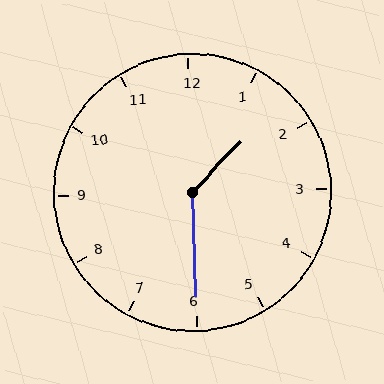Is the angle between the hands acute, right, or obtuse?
It is obtuse.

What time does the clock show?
1:30.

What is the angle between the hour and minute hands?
Approximately 135 degrees.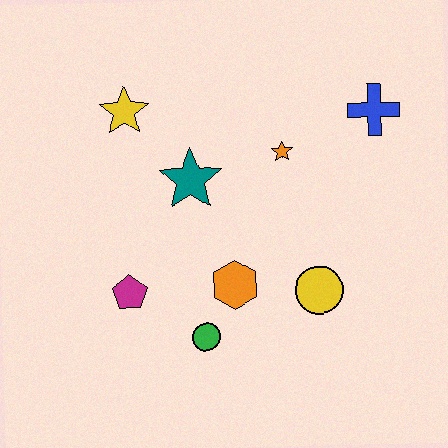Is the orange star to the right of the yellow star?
Yes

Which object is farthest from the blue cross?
The magenta pentagon is farthest from the blue cross.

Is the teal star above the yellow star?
No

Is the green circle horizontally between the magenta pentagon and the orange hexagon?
Yes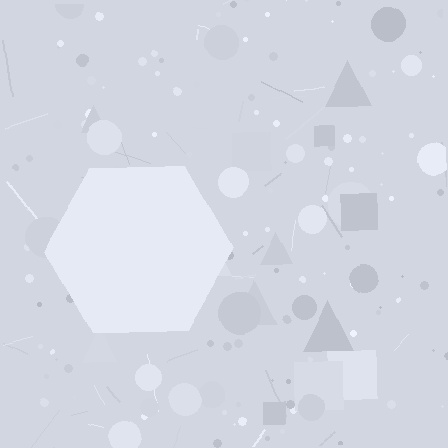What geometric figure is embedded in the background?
A hexagon is embedded in the background.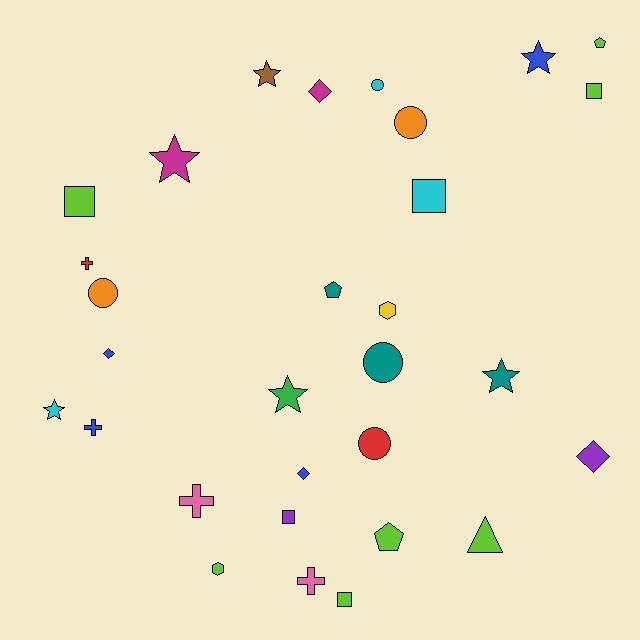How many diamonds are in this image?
There are 4 diamonds.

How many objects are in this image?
There are 30 objects.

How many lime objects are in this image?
There are 7 lime objects.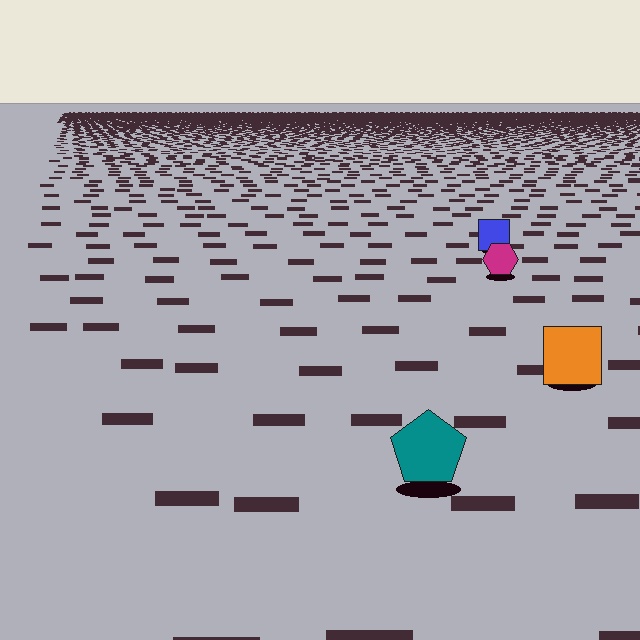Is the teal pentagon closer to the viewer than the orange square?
Yes. The teal pentagon is closer — you can tell from the texture gradient: the ground texture is coarser near it.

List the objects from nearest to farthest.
From nearest to farthest: the teal pentagon, the orange square, the magenta hexagon, the blue square.